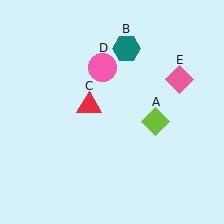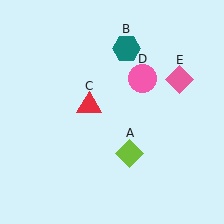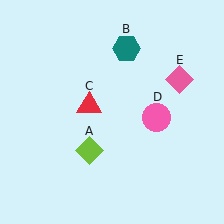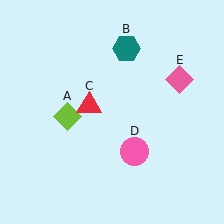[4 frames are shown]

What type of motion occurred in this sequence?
The lime diamond (object A), pink circle (object D) rotated clockwise around the center of the scene.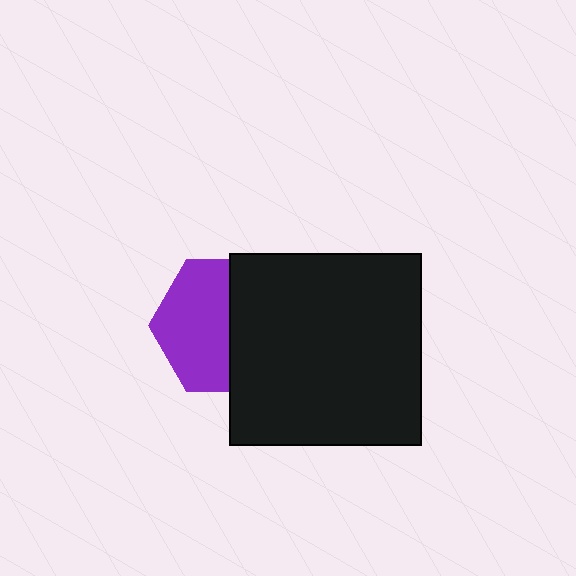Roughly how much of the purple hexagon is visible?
About half of it is visible (roughly 54%).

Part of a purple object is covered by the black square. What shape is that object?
It is a hexagon.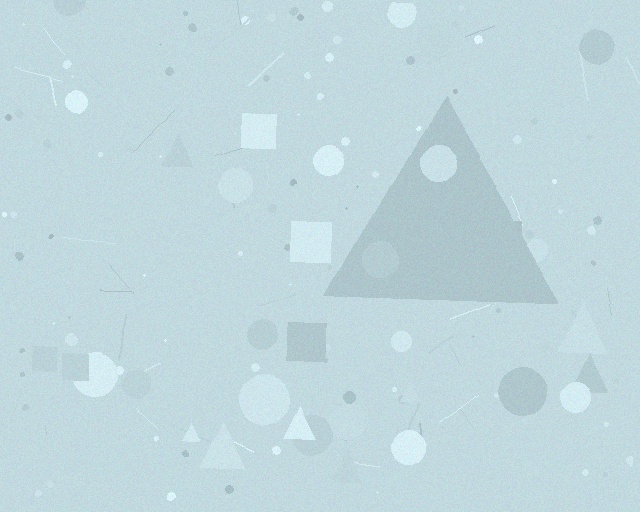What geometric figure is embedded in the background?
A triangle is embedded in the background.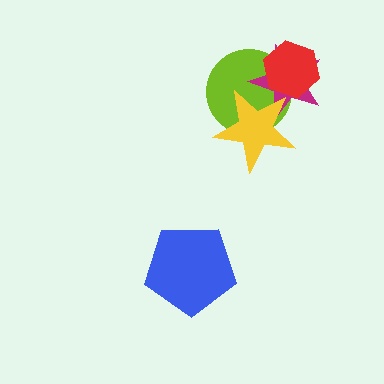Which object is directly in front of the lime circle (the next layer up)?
The magenta star is directly in front of the lime circle.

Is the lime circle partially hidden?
Yes, it is partially covered by another shape.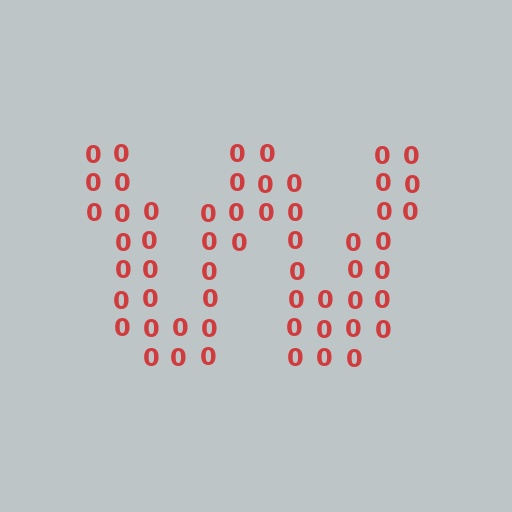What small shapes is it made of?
It is made of small digit 0's.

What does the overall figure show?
The overall figure shows the letter W.